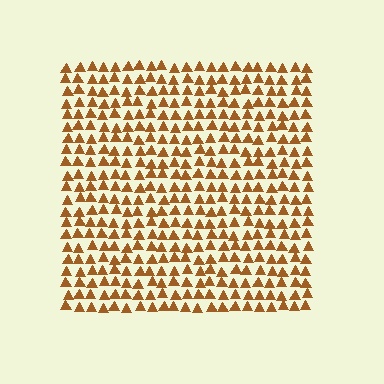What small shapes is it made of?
It is made of small triangles.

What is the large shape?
The large shape is a square.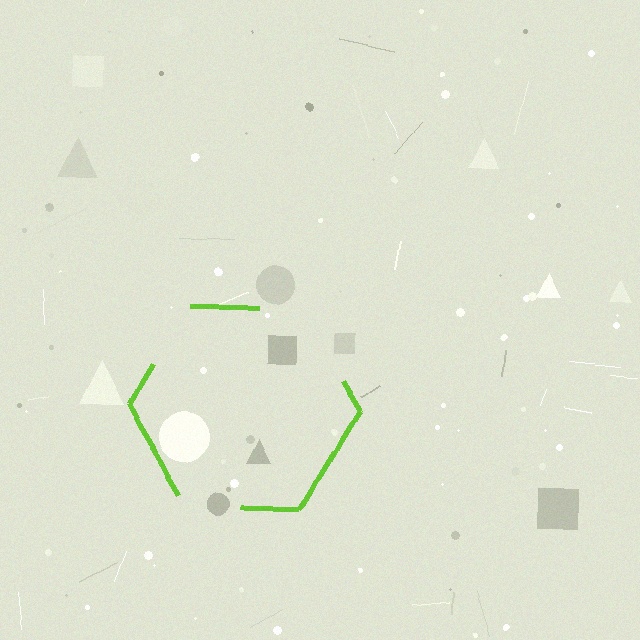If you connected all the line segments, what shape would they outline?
They would outline a hexagon.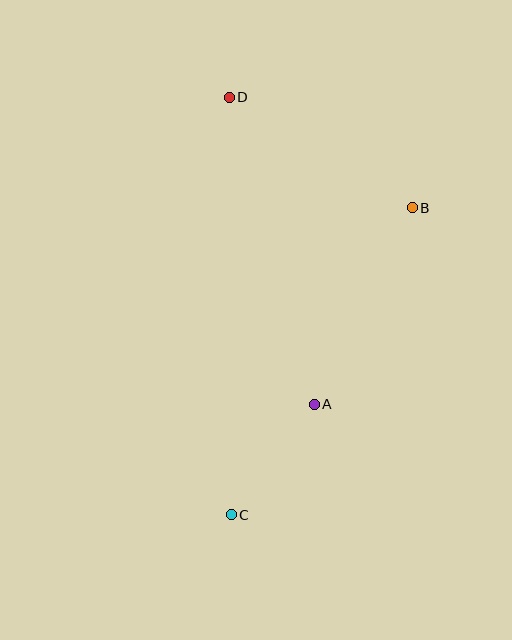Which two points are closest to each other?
Points A and C are closest to each other.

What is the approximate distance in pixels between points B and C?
The distance between B and C is approximately 356 pixels.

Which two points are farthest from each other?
Points C and D are farthest from each other.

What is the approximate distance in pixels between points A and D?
The distance between A and D is approximately 319 pixels.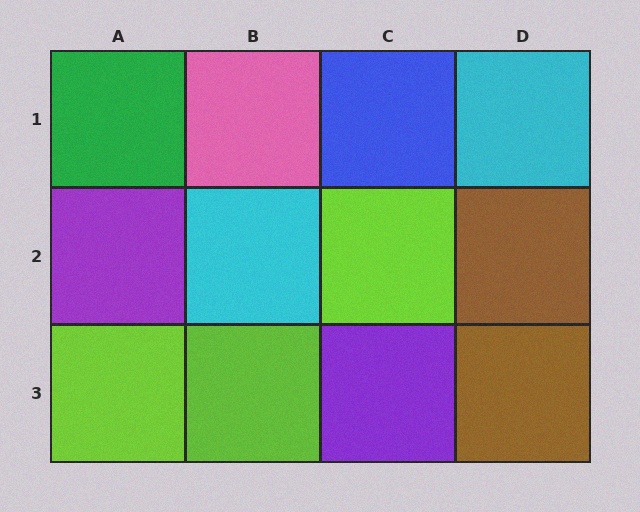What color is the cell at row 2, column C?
Lime.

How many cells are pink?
1 cell is pink.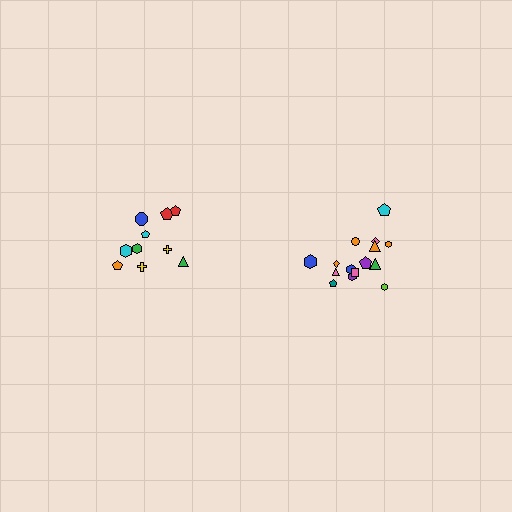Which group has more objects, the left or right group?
The right group.